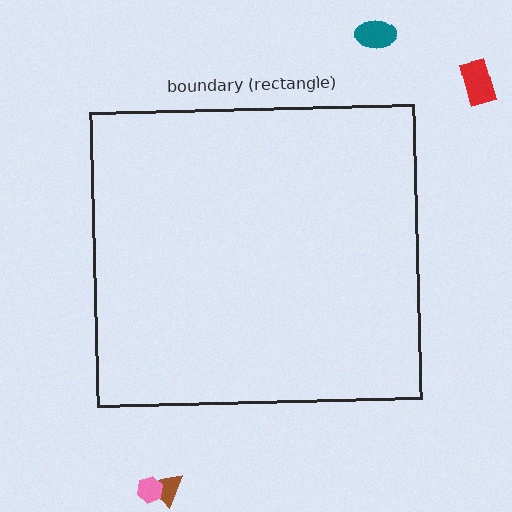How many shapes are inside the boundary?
0 inside, 4 outside.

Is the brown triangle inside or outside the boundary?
Outside.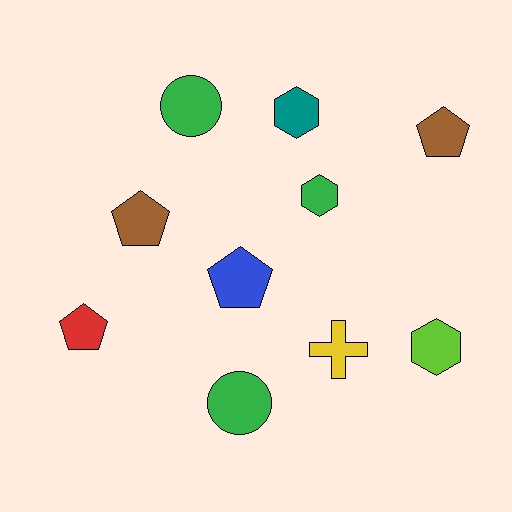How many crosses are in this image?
There is 1 cross.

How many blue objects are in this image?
There is 1 blue object.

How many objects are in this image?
There are 10 objects.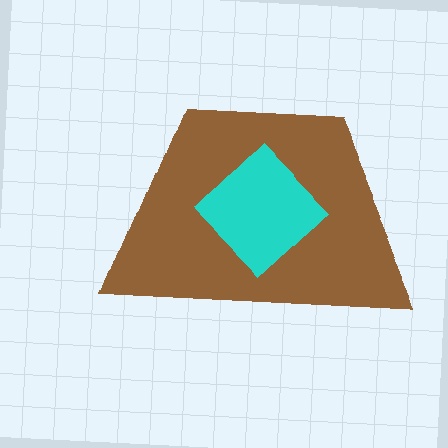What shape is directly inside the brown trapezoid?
The cyan diamond.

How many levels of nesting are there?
2.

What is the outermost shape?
The brown trapezoid.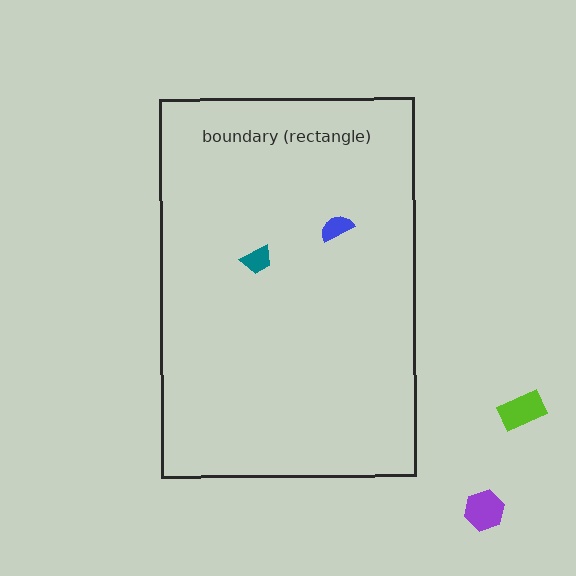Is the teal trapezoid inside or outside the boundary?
Inside.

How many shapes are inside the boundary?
2 inside, 2 outside.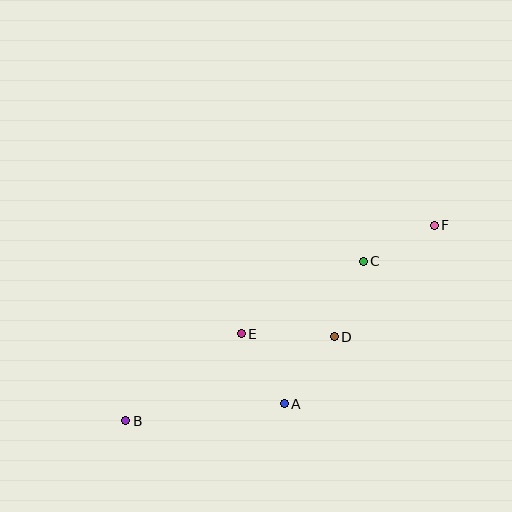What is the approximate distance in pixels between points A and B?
The distance between A and B is approximately 160 pixels.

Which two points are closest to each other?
Points C and F are closest to each other.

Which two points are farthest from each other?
Points B and F are farthest from each other.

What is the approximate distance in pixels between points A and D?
The distance between A and D is approximately 83 pixels.